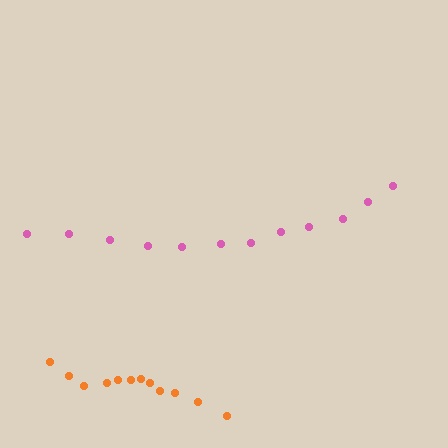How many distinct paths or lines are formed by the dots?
There are 2 distinct paths.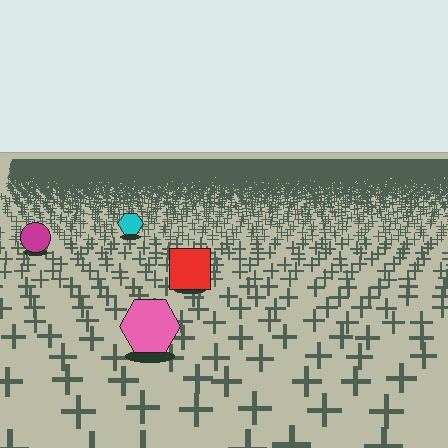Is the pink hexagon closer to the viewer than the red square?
Yes. The pink hexagon is closer — you can tell from the texture gradient: the ground texture is coarser near it.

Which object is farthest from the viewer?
The cyan hexagon is farthest from the viewer. It appears smaller and the ground texture around it is denser.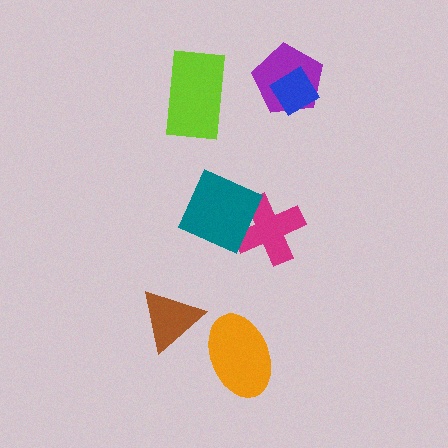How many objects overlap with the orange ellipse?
0 objects overlap with the orange ellipse.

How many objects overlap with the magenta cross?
1 object overlaps with the magenta cross.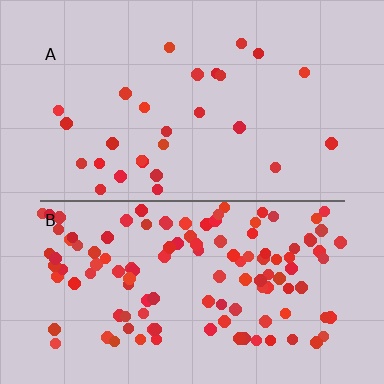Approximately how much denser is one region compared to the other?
Approximately 4.3× — region B over region A.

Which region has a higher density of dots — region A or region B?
B (the bottom).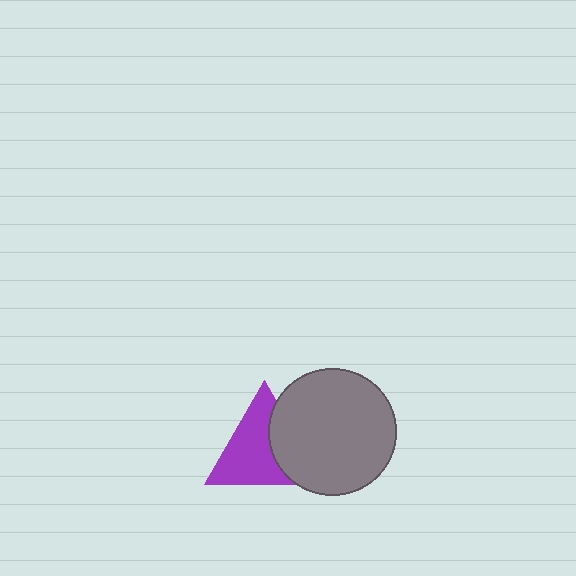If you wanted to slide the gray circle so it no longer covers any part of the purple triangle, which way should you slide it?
Slide it right — that is the most direct way to separate the two shapes.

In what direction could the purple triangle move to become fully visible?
The purple triangle could move left. That would shift it out from behind the gray circle entirely.